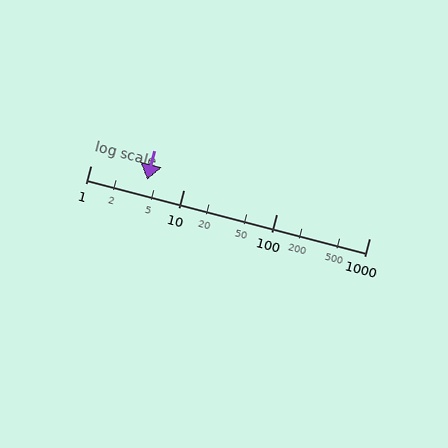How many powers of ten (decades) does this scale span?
The scale spans 3 decades, from 1 to 1000.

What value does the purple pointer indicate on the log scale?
The pointer indicates approximately 4.1.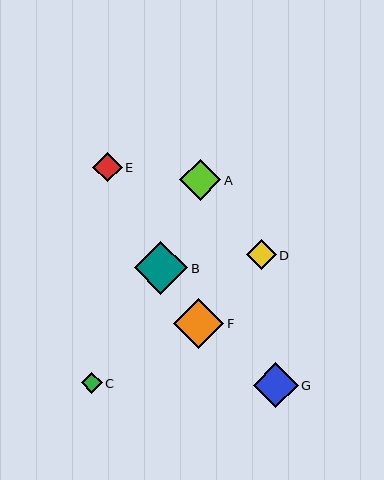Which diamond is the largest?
Diamond B is the largest with a size of approximately 53 pixels.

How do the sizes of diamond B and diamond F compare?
Diamond B and diamond F are approximately the same size.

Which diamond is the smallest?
Diamond C is the smallest with a size of approximately 21 pixels.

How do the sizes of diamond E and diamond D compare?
Diamond E and diamond D are approximately the same size.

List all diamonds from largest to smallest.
From largest to smallest: B, F, G, A, E, D, C.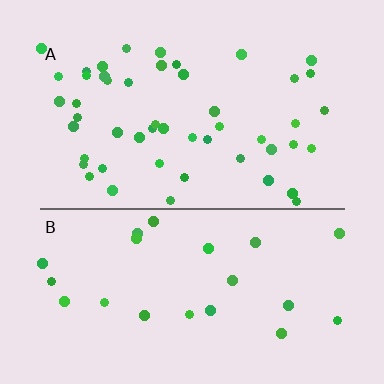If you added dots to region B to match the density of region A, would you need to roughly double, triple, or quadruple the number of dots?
Approximately double.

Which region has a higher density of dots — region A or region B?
A (the top).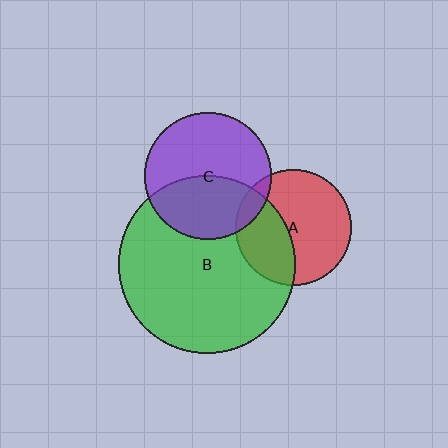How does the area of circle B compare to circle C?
Approximately 2.0 times.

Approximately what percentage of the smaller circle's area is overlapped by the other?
Approximately 45%.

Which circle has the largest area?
Circle B (green).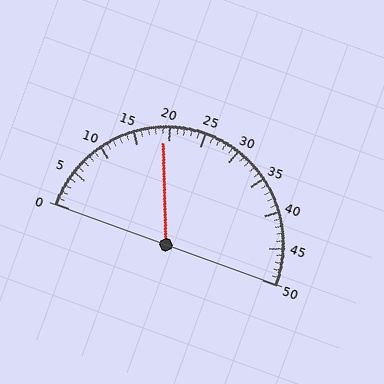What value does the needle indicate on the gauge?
The needle indicates approximately 19.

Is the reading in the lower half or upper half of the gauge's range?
The reading is in the lower half of the range (0 to 50).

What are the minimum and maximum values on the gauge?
The gauge ranges from 0 to 50.